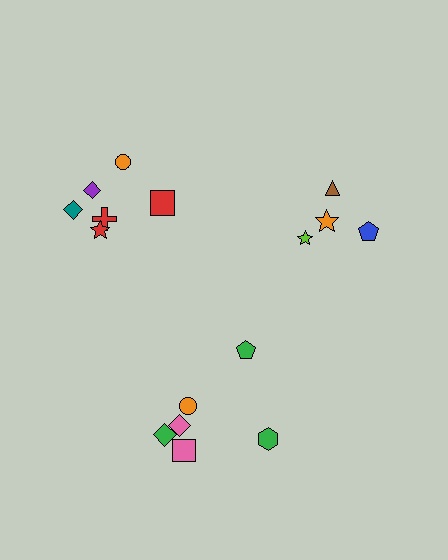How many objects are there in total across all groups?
There are 16 objects.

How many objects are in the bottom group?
There are 6 objects.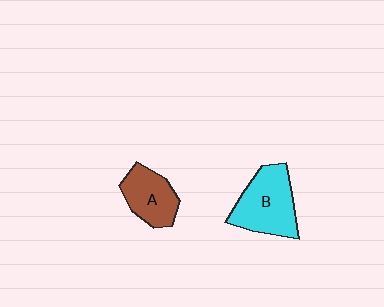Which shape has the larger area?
Shape B (cyan).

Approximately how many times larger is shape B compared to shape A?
Approximately 1.4 times.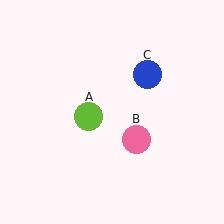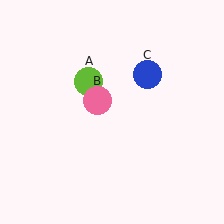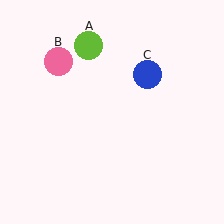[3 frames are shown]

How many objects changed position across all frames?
2 objects changed position: lime circle (object A), pink circle (object B).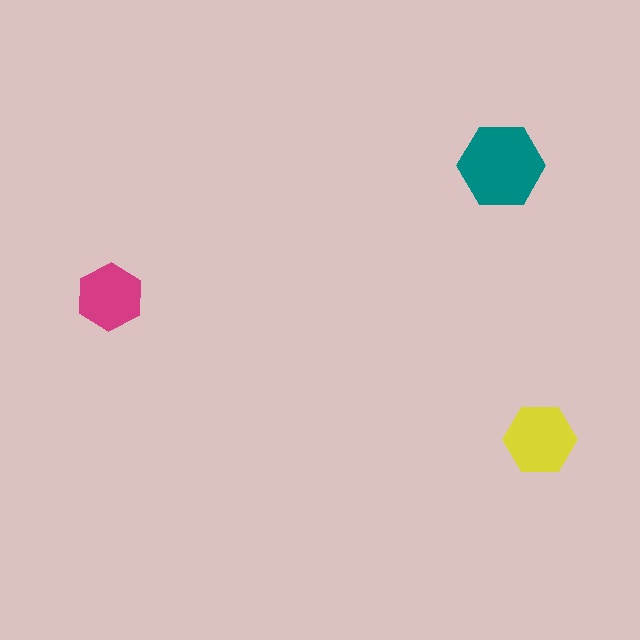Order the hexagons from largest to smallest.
the teal one, the yellow one, the magenta one.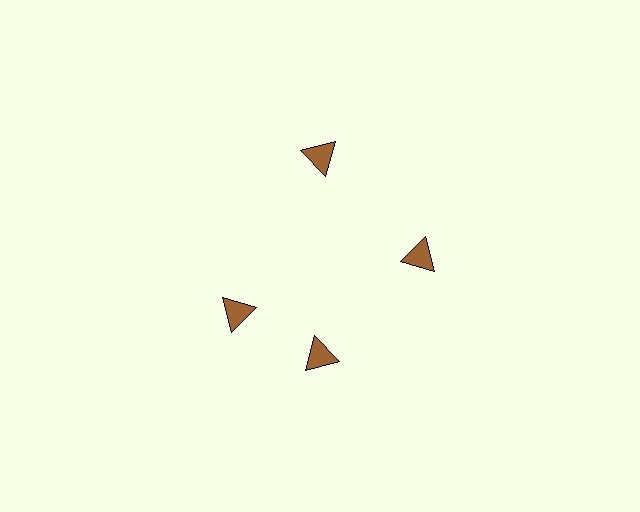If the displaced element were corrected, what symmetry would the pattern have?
It would have 4-fold rotational symmetry — the pattern would map onto itself every 90 degrees.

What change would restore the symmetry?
The symmetry would be restored by rotating it back into even spacing with its neighbors so that all 4 triangles sit at equal angles and equal distance from the center.